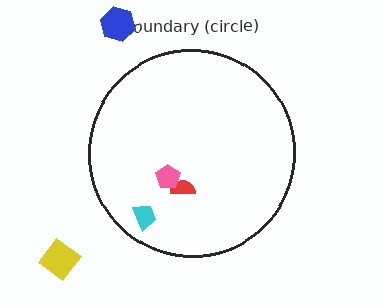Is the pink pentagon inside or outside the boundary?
Inside.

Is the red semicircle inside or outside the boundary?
Inside.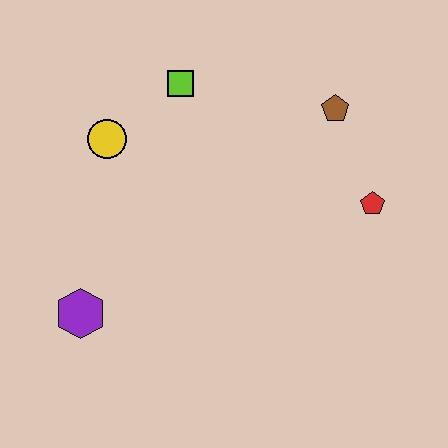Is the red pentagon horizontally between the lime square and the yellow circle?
No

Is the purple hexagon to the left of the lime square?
Yes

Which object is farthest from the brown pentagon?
The purple hexagon is farthest from the brown pentagon.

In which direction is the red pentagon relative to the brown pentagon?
The red pentagon is below the brown pentagon.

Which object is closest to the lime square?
The yellow circle is closest to the lime square.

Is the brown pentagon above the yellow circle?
Yes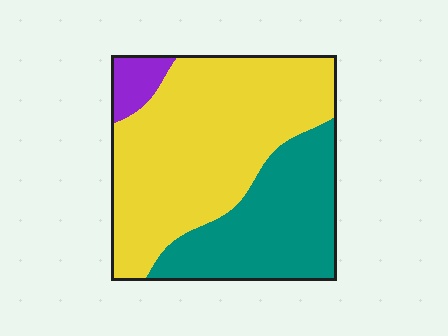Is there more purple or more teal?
Teal.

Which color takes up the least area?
Purple, at roughly 5%.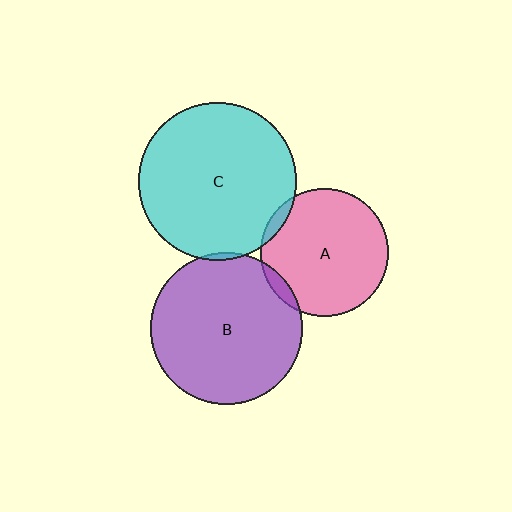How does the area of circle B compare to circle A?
Approximately 1.4 times.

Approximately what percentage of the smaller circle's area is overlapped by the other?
Approximately 5%.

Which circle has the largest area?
Circle C (cyan).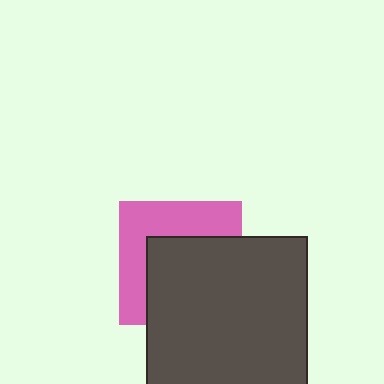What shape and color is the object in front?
The object in front is a dark gray rectangle.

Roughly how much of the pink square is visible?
A small part of it is visible (roughly 43%).